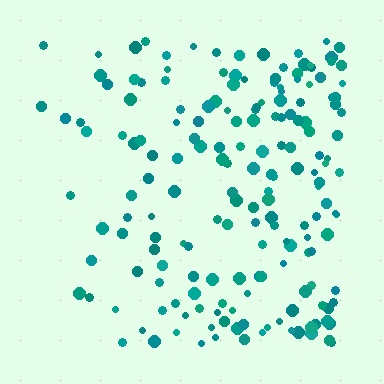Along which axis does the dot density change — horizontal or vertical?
Horizontal.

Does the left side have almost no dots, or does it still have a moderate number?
Still a moderate number, just noticeably fewer than the right.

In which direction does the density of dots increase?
From left to right, with the right side densest.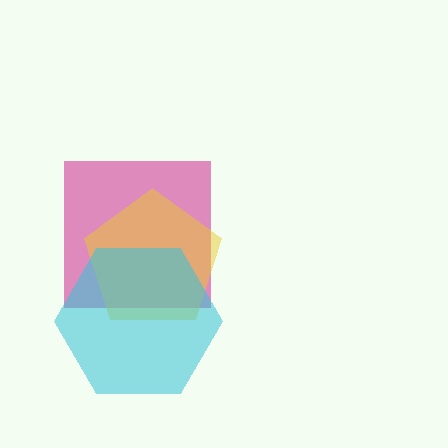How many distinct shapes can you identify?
There are 3 distinct shapes: a magenta square, a yellow pentagon, a cyan hexagon.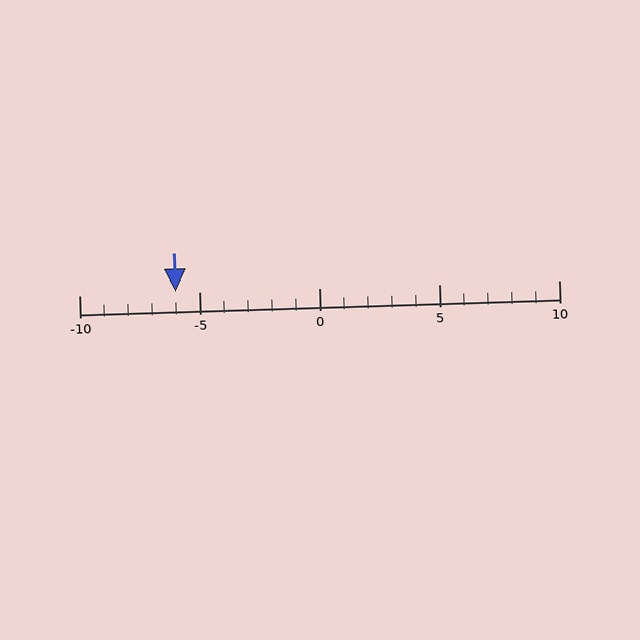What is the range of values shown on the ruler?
The ruler shows values from -10 to 10.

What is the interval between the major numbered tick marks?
The major tick marks are spaced 5 units apart.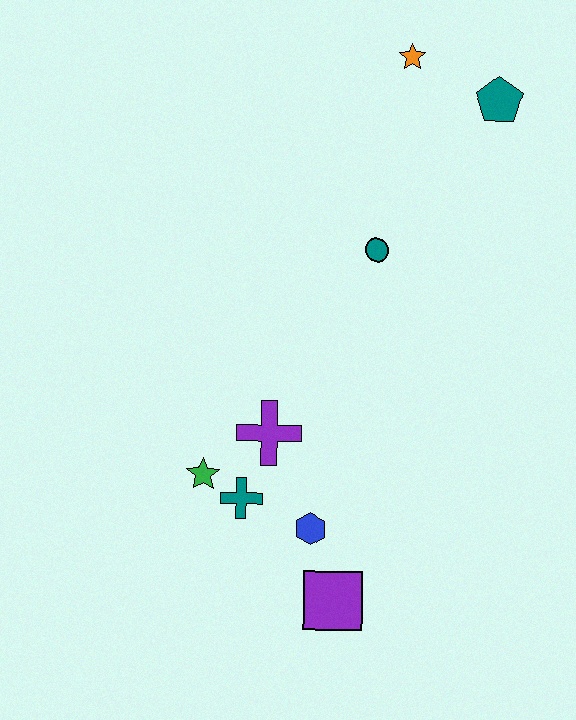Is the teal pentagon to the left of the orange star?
No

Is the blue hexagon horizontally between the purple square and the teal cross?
Yes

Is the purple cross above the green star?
Yes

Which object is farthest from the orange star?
The purple square is farthest from the orange star.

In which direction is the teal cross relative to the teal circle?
The teal cross is below the teal circle.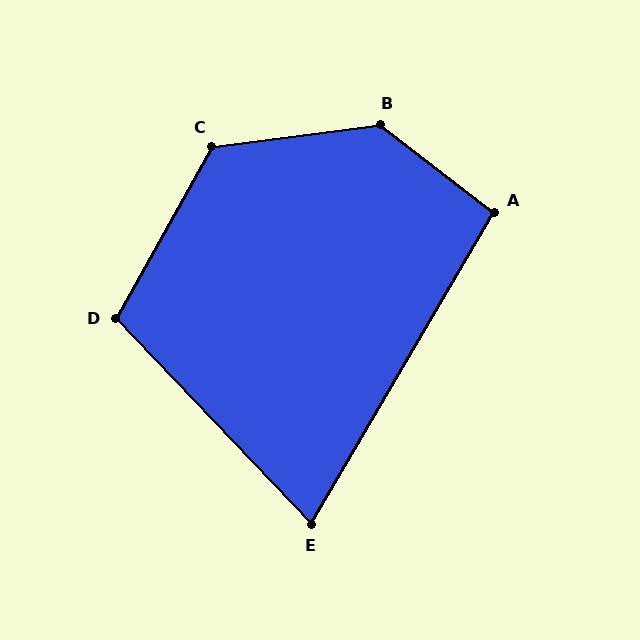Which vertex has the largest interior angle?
B, at approximately 135 degrees.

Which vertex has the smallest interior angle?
E, at approximately 74 degrees.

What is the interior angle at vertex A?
Approximately 97 degrees (obtuse).